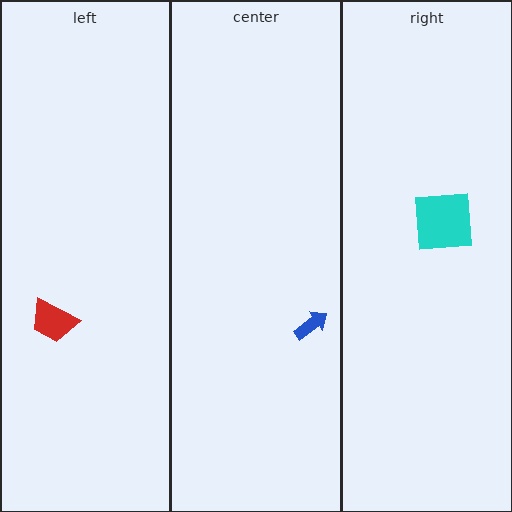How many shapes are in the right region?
1.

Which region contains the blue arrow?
The center region.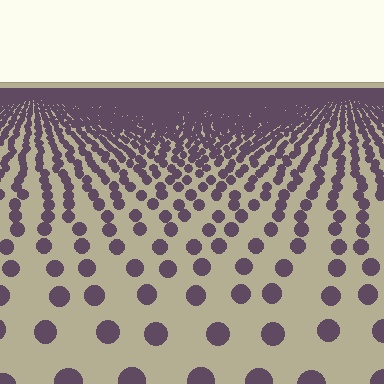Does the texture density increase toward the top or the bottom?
Density increases toward the top.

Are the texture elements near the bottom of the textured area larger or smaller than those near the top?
Larger. Near the bottom, elements are closer to the viewer and appear at a bigger on-screen size.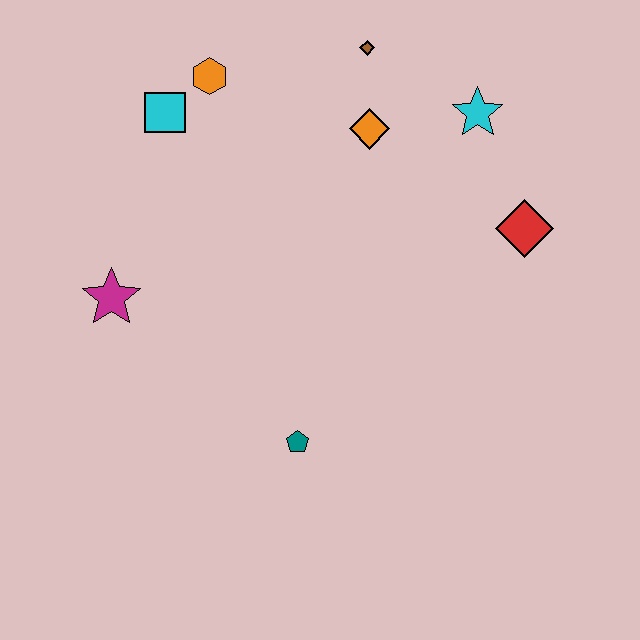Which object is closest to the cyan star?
The orange diamond is closest to the cyan star.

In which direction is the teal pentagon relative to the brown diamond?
The teal pentagon is below the brown diamond.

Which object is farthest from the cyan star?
The magenta star is farthest from the cyan star.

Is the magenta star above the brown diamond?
No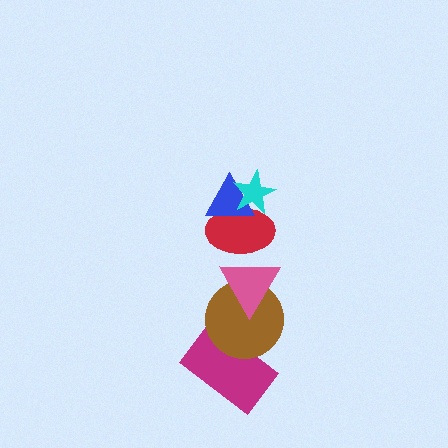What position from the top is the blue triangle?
The blue triangle is 2nd from the top.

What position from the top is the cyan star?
The cyan star is 1st from the top.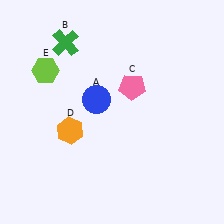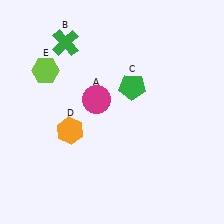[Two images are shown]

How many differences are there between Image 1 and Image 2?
There are 2 differences between the two images.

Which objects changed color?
A changed from blue to magenta. C changed from pink to green.